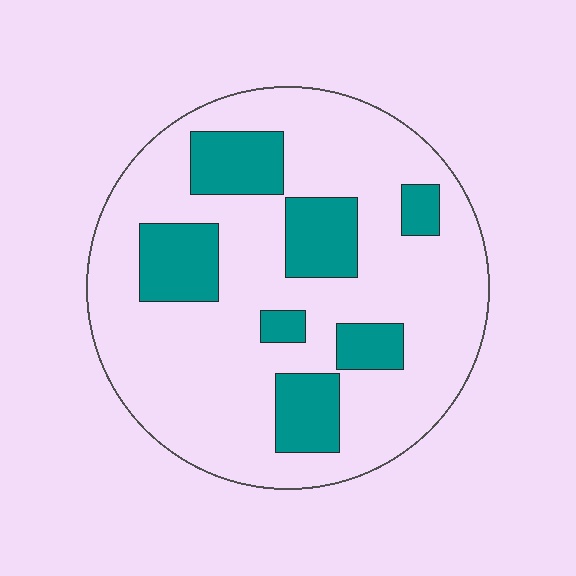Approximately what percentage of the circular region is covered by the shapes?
Approximately 25%.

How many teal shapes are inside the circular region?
7.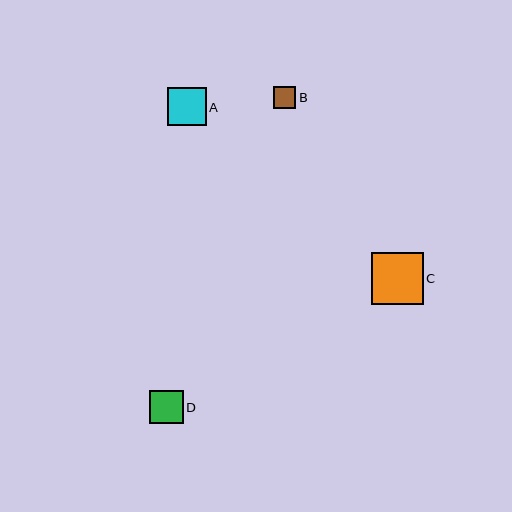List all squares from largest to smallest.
From largest to smallest: C, A, D, B.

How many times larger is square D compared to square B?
Square D is approximately 1.5 times the size of square B.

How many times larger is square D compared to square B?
Square D is approximately 1.5 times the size of square B.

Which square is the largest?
Square C is the largest with a size of approximately 52 pixels.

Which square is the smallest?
Square B is the smallest with a size of approximately 23 pixels.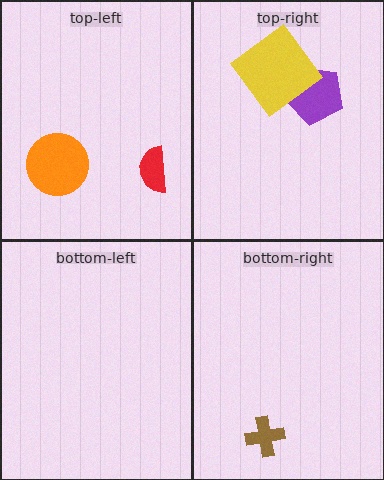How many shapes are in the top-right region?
3.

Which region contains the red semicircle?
The top-left region.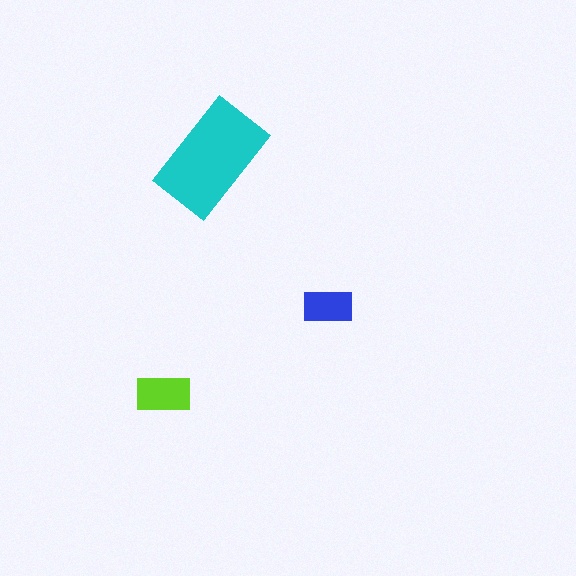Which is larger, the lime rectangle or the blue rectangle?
The lime one.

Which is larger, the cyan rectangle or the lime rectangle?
The cyan one.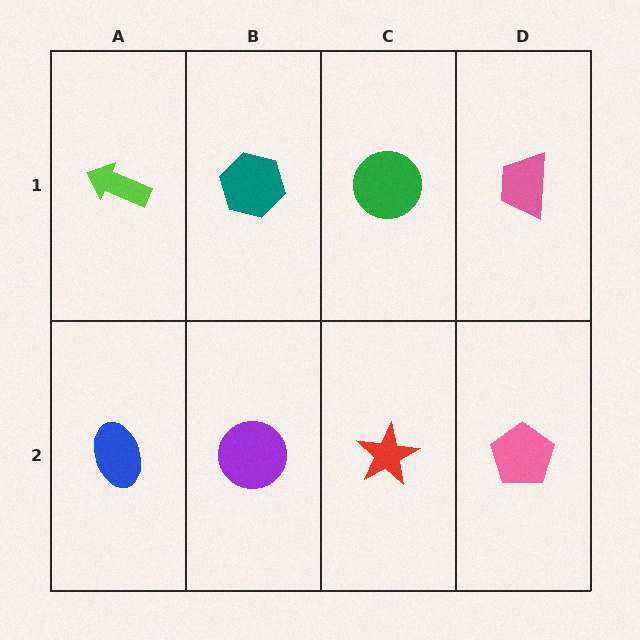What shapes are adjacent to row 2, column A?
A lime arrow (row 1, column A), a purple circle (row 2, column B).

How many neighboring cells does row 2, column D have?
2.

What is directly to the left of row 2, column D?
A red star.